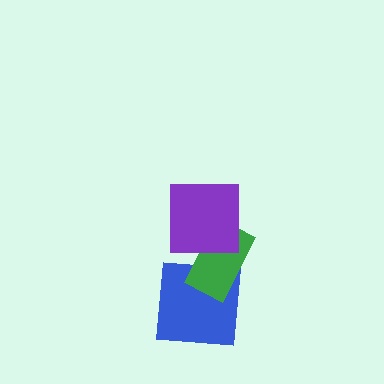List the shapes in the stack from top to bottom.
From top to bottom: the purple square, the green rectangle, the blue square.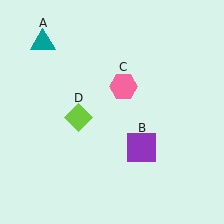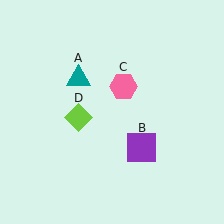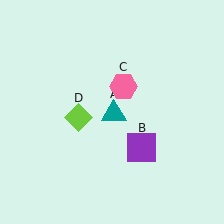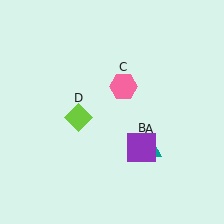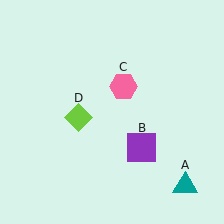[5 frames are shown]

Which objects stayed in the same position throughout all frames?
Purple square (object B) and pink hexagon (object C) and lime diamond (object D) remained stationary.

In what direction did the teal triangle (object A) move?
The teal triangle (object A) moved down and to the right.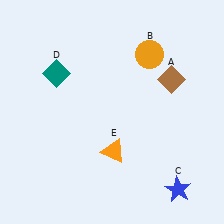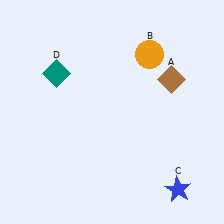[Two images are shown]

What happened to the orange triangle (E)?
The orange triangle (E) was removed in Image 2. It was in the bottom-right area of Image 1.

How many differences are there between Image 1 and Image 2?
There is 1 difference between the two images.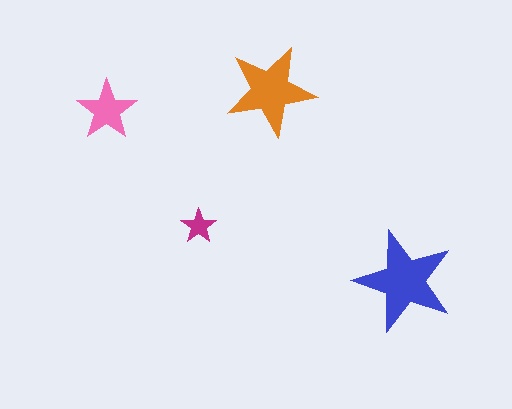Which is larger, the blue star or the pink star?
The blue one.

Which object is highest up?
The orange star is topmost.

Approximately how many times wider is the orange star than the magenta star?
About 2.5 times wider.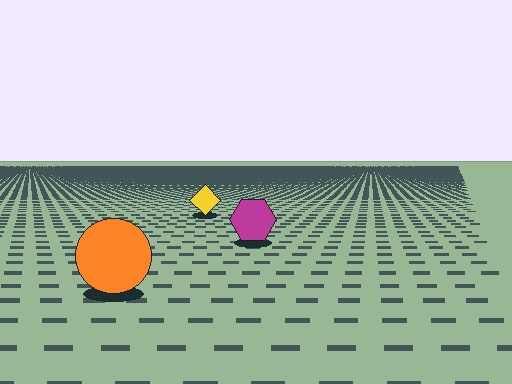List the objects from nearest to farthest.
From nearest to farthest: the orange circle, the magenta hexagon, the yellow diamond.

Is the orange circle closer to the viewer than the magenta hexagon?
Yes. The orange circle is closer — you can tell from the texture gradient: the ground texture is coarser near it.